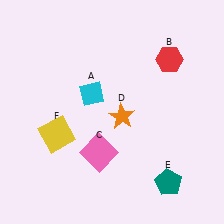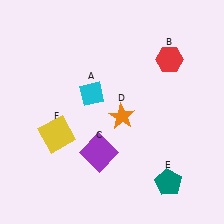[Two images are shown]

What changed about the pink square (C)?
In Image 1, C is pink. In Image 2, it changed to purple.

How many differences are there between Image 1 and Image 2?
There is 1 difference between the two images.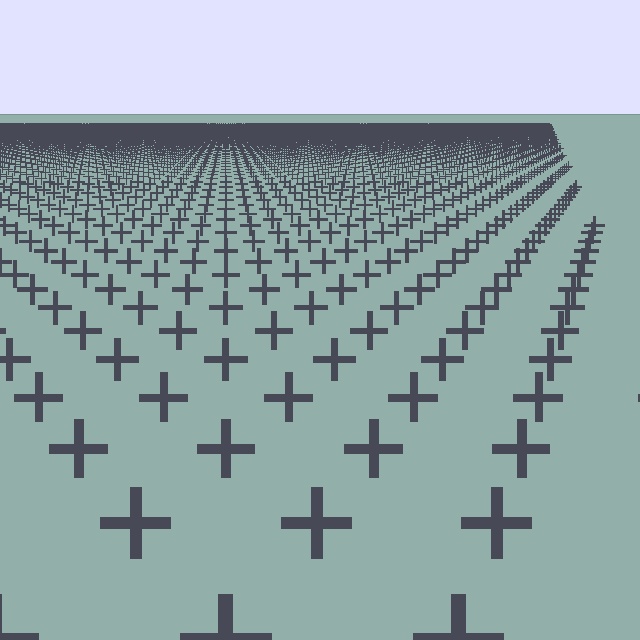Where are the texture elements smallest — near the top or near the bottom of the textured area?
Near the top.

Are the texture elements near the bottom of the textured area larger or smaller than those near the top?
Larger. Near the bottom, elements are closer to the viewer and appear at a bigger on-screen size.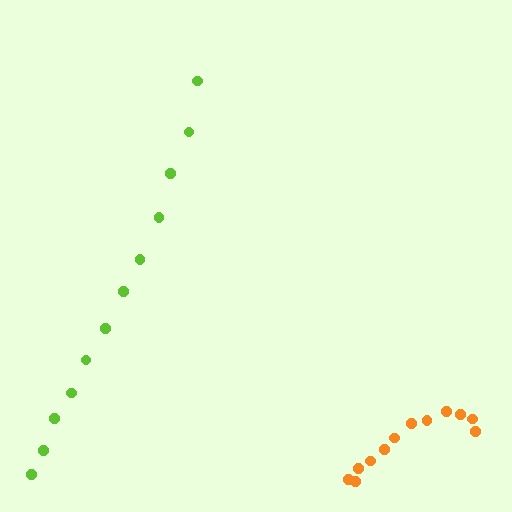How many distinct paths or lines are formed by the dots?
There are 2 distinct paths.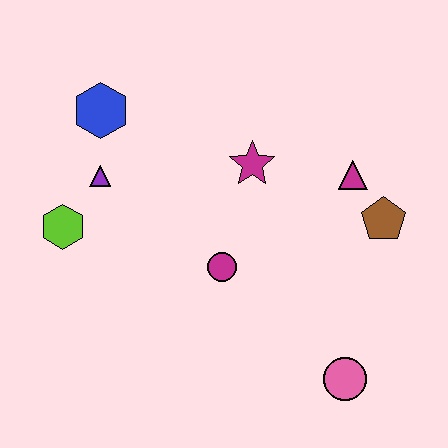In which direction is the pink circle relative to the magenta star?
The pink circle is below the magenta star.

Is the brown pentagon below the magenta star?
Yes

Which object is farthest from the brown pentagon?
The lime hexagon is farthest from the brown pentagon.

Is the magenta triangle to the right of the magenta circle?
Yes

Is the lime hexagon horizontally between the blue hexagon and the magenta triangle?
No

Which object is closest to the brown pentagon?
The magenta triangle is closest to the brown pentagon.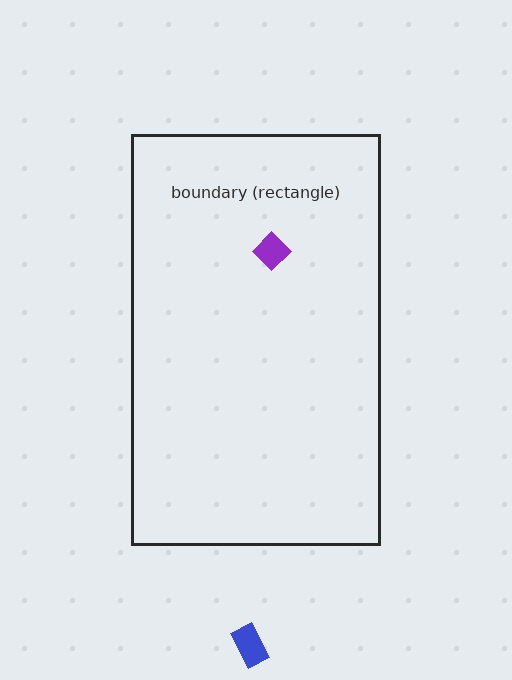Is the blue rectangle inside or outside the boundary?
Outside.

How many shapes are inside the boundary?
1 inside, 1 outside.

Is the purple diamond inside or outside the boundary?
Inside.